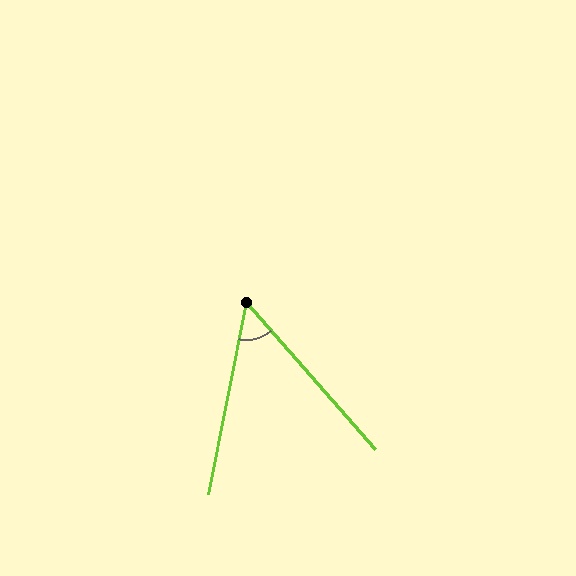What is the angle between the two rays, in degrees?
Approximately 52 degrees.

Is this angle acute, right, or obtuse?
It is acute.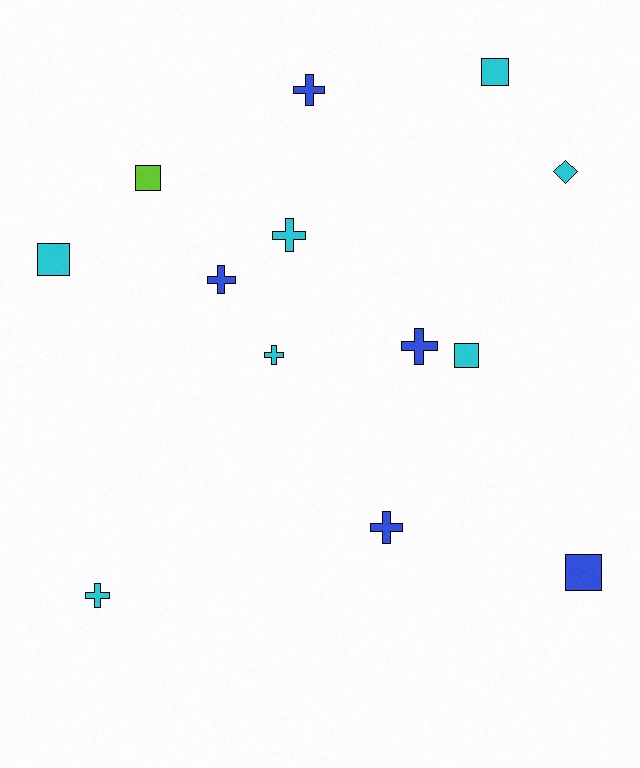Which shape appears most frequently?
Cross, with 7 objects.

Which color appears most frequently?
Cyan, with 7 objects.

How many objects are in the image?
There are 13 objects.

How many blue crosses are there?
There are 4 blue crosses.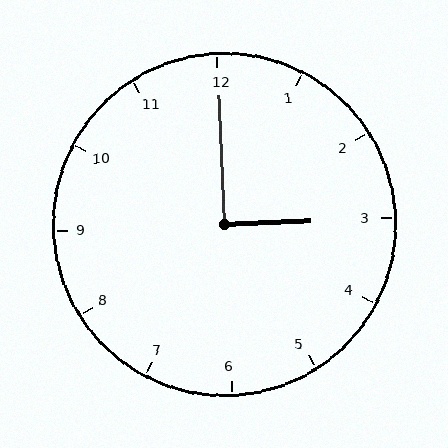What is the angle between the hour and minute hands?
Approximately 90 degrees.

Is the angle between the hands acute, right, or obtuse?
It is right.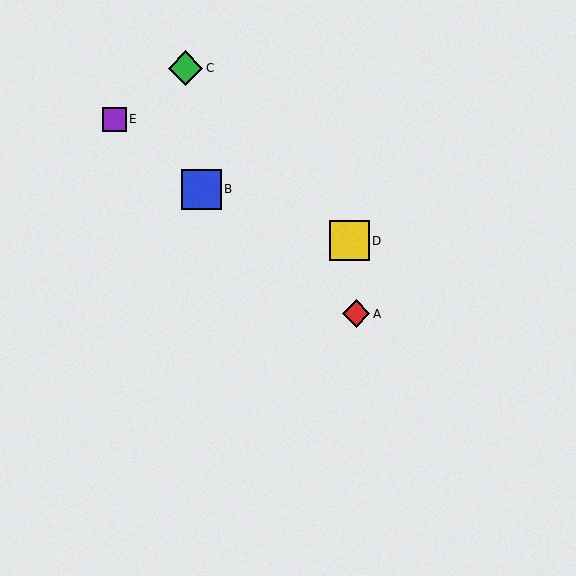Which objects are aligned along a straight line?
Objects A, B, E are aligned along a straight line.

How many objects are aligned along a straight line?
3 objects (A, B, E) are aligned along a straight line.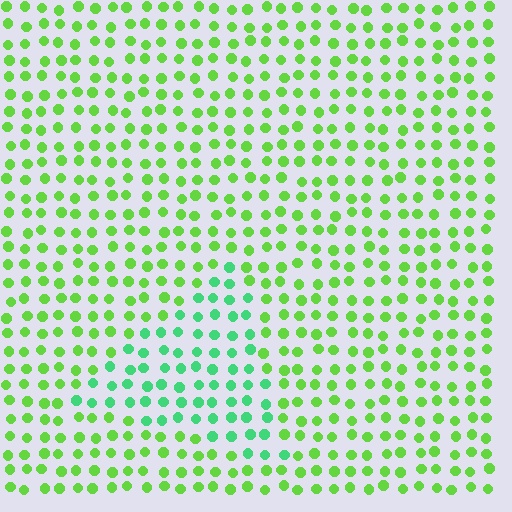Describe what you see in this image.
The image is filled with small lime elements in a uniform arrangement. A triangle-shaped region is visible where the elements are tinted to a slightly different hue, forming a subtle color boundary.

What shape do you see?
I see a triangle.